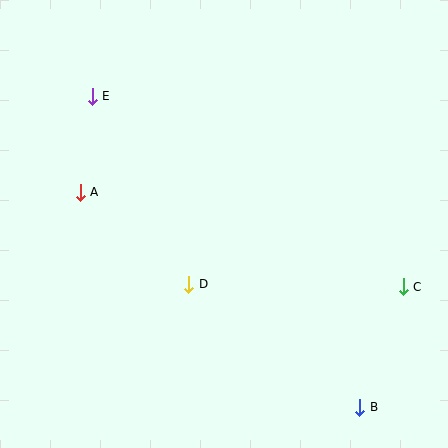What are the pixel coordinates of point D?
Point D is at (189, 285).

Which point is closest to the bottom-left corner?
Point D is closest to the bottom-left corner.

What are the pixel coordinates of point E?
Point E is at (92, 96).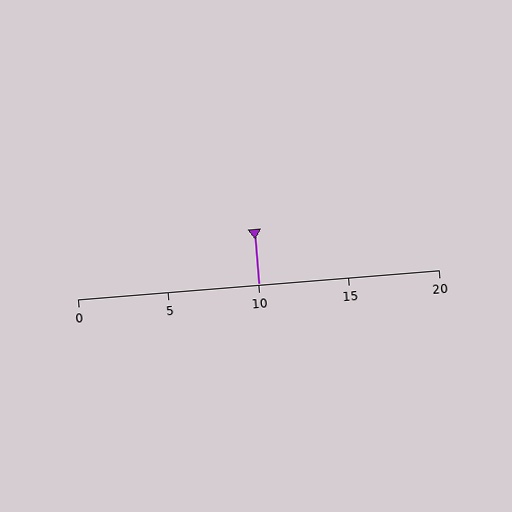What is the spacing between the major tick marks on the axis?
The major ticks are spaced 5 apart.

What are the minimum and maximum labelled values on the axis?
The axis runs from 0 to 20.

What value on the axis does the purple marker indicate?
The marker indicates approximately 10.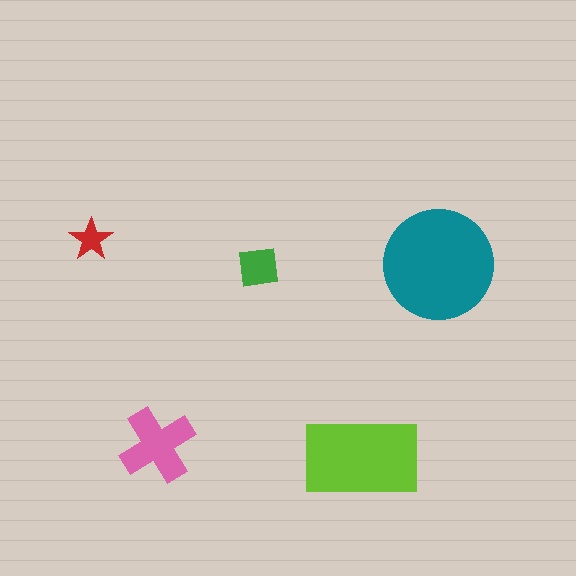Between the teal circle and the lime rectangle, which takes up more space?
The teal circle.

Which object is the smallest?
The red star.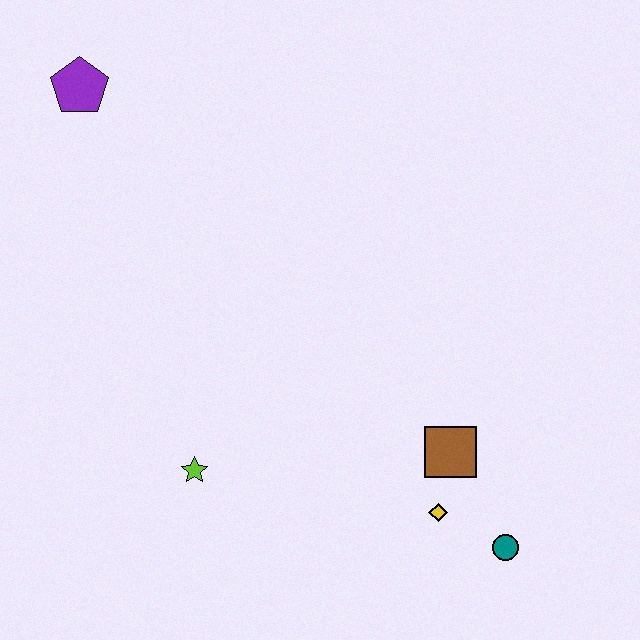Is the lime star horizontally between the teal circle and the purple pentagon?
Yes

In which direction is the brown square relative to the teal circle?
The brown square is above the teal circle.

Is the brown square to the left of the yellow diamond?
No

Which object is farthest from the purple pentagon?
The teal circle is farthest from the purple pentagon.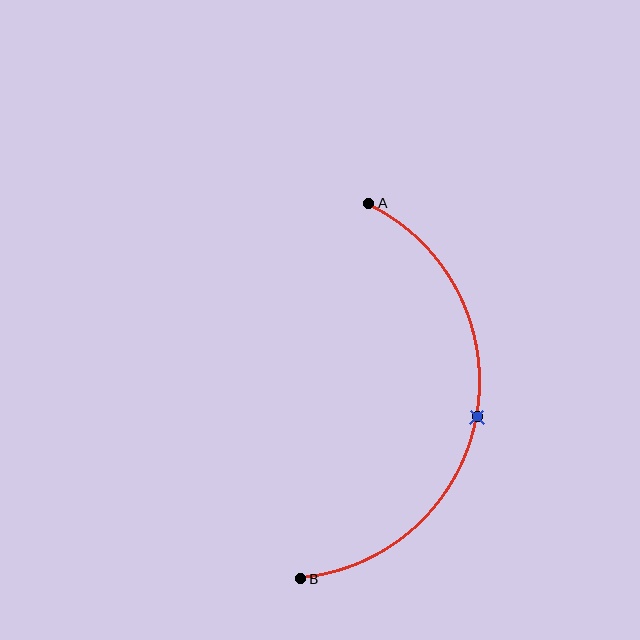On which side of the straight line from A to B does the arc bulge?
The arc bulges to the right of the straight line connecting A and B.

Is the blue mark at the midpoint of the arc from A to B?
Yes. The blue mark lies on the arc at equal arc-length from both A and B — it is the arc midpoint.